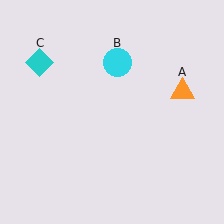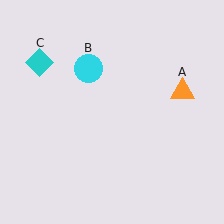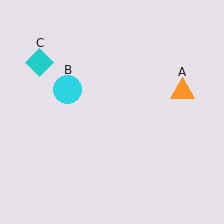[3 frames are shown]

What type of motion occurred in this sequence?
The cyan circle (object B) rotated counterclockwise around the center of the scene.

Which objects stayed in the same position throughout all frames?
Orange triangle (object A) and cyan diamond (object C) remained stationary.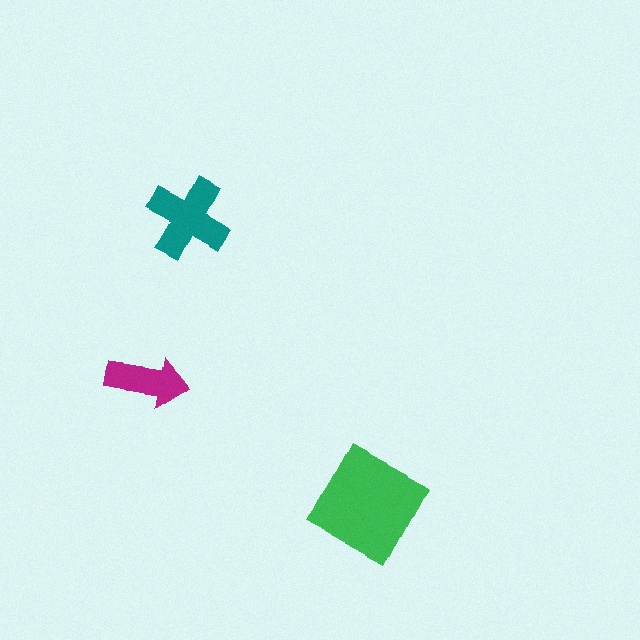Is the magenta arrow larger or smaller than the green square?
Smaller.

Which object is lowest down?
The green square is bottommost.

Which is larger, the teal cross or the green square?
The green square.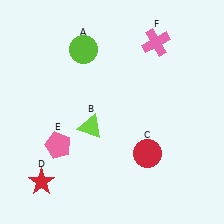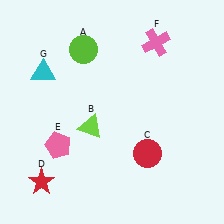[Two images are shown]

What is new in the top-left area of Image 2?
A cyan triangle (G) was added in the top-left area of Image 2.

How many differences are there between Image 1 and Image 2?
There is 1 difference between the two images.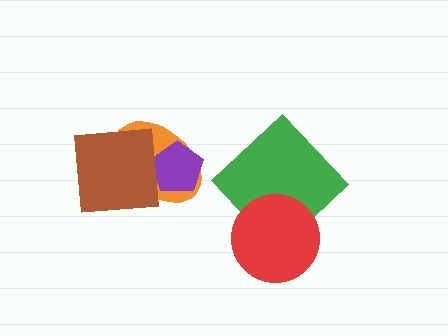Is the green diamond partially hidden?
Yes, it is partially covered by another shape.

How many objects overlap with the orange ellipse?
2 objects overlap with the orange ellipse.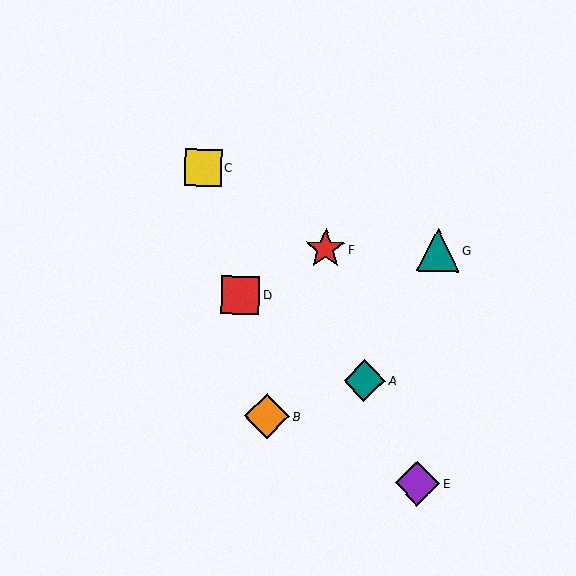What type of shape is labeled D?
Shape D is a red square.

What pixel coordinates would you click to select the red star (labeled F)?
Click at (325, 249) to select the red star F.